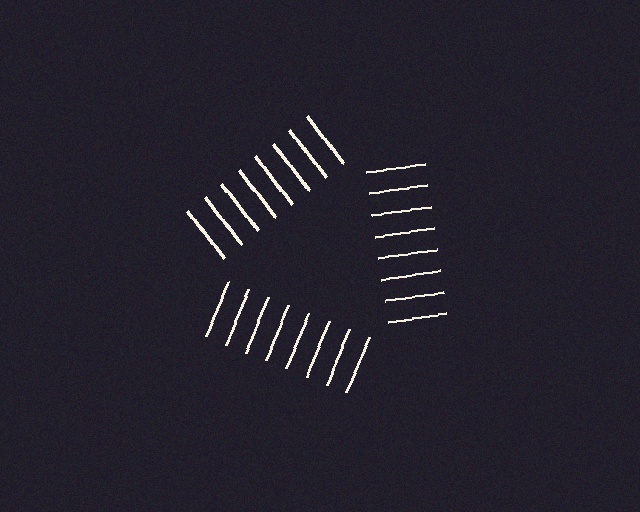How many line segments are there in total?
24 — 8 along each of the 3 edges.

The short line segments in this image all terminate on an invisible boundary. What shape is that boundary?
An illusory triangle — the line segments terminate on its edges but no continuous stroke is drawn.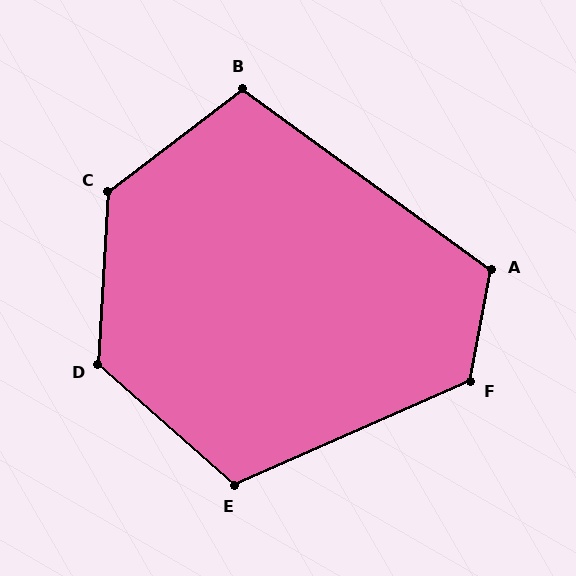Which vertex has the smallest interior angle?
B, at approximately 107 degrees.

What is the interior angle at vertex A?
Approximately 115 degrees (obtuse).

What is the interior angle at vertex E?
Approximately 115 degrees (obtuse).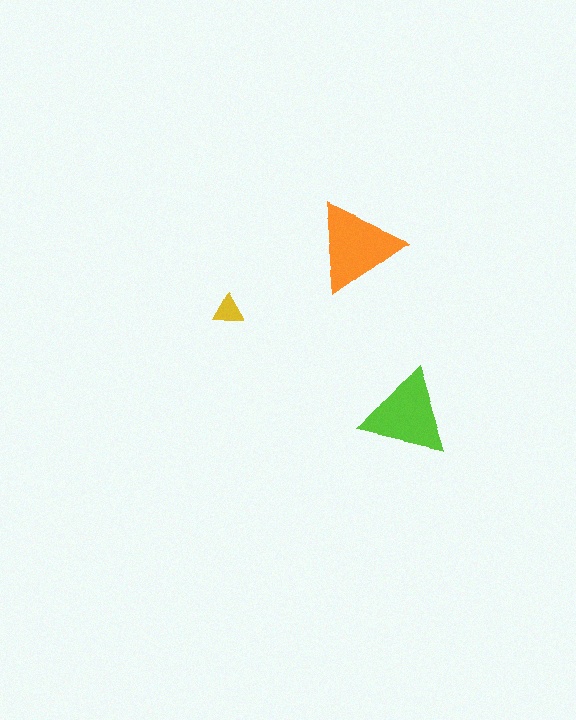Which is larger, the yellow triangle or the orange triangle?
The orange one.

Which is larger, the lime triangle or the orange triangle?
The orange one.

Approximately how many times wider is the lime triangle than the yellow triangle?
About 2.5 times wider.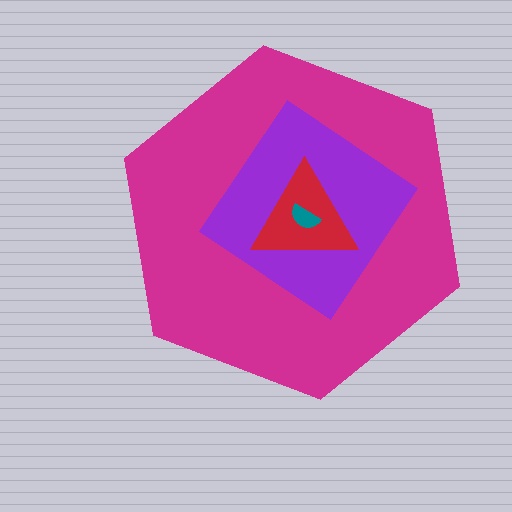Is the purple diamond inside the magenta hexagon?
Yes.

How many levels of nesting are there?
4.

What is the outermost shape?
The magenta hexagon.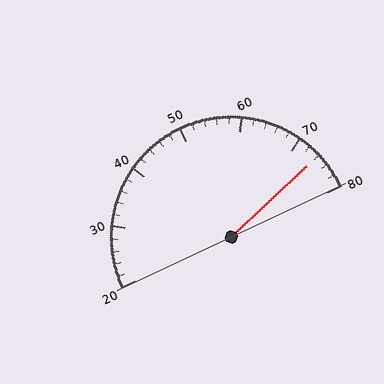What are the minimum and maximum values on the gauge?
The gauge ranges from 20 to 80.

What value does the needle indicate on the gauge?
The needle indicates approximately 74.